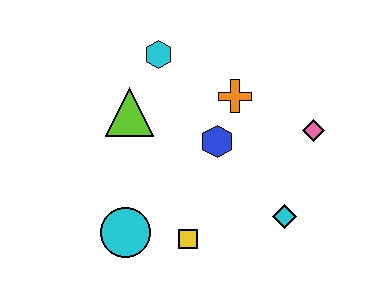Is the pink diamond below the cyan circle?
No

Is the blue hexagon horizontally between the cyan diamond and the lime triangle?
Yes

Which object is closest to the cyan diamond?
The pink diamond is closest to the cyan diamond.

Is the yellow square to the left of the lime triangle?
No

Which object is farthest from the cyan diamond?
The cyan hexagon is farthest from the cyan diamond.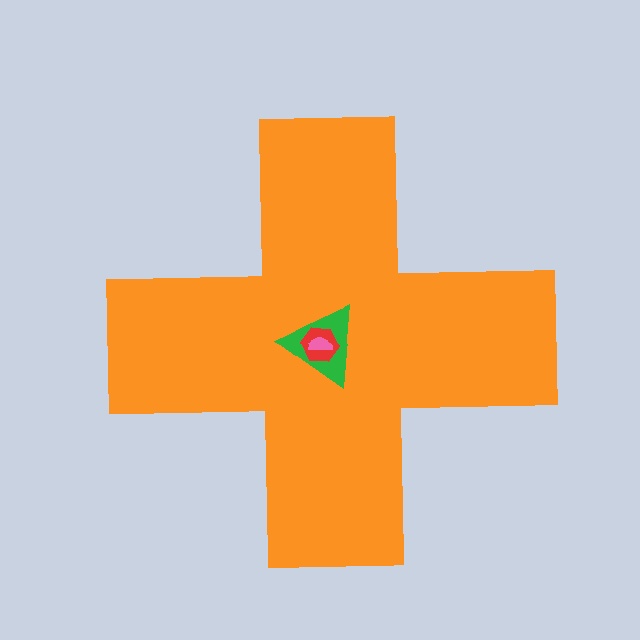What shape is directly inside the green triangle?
The red hexagon.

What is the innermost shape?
The pink semicircle.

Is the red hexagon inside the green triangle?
Yes.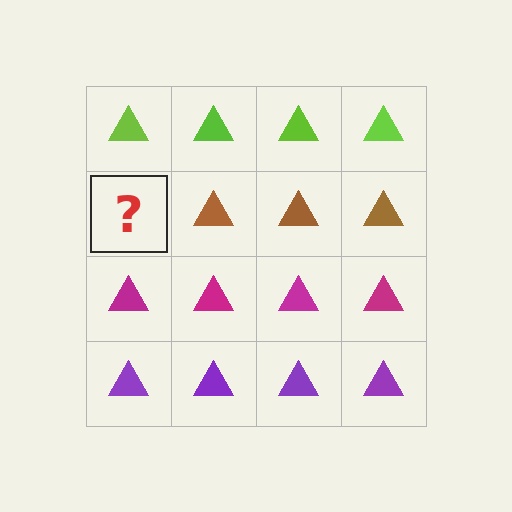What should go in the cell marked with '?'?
The missing cell should contain a brown triangle.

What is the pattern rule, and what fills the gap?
The rule is that each row has a consistent color. The gap should be filled with a brown triangle.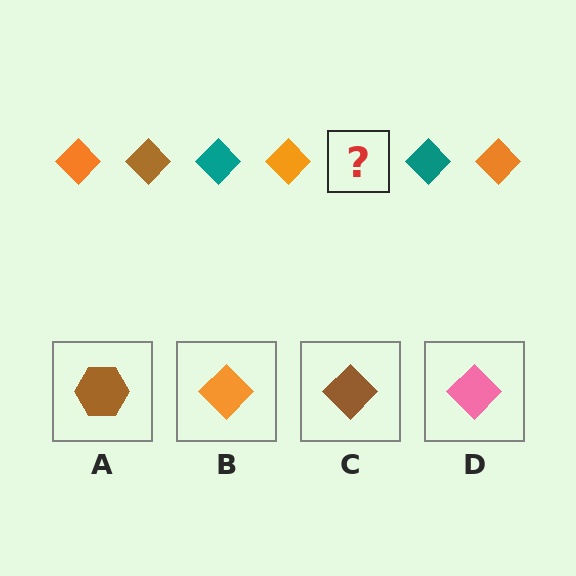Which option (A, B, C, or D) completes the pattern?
C.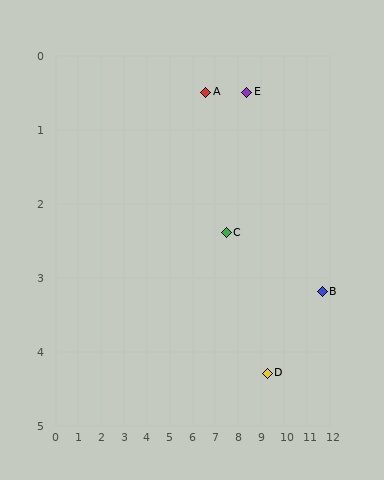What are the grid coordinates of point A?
Point A is at approximately (6.6, 0.5).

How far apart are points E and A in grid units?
Points E and A are about 1.8 grid units apart.